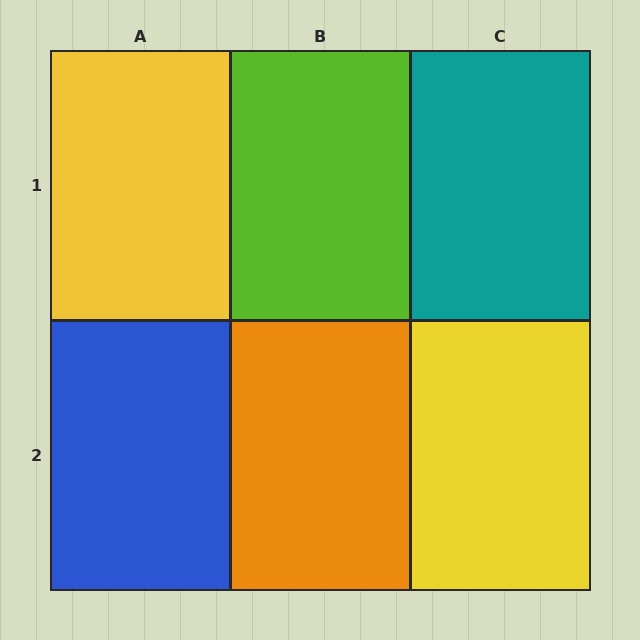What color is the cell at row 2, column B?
Orange.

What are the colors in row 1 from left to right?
Yellow, lime, teal.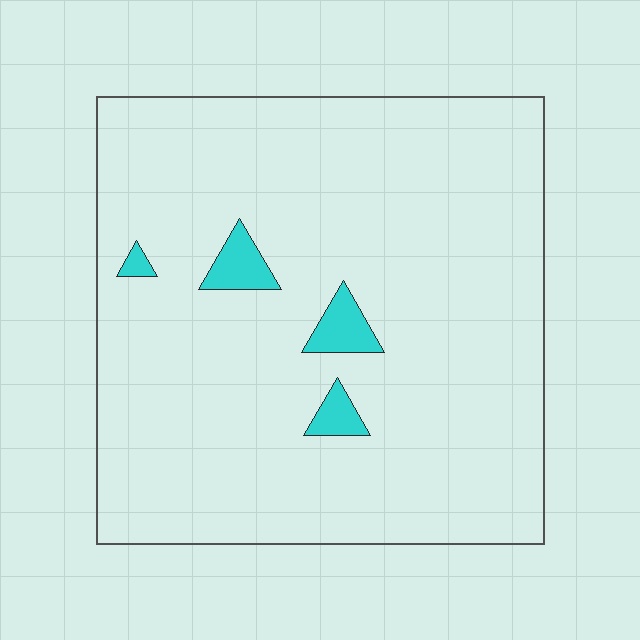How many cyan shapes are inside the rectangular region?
4.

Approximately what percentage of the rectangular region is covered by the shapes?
Approximately 5%.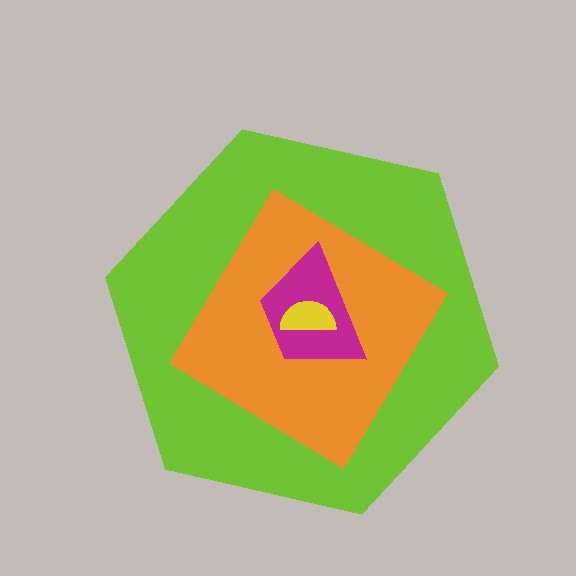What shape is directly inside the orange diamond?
The magenta trapezoid.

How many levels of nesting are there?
4.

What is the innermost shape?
The yellow semicircle.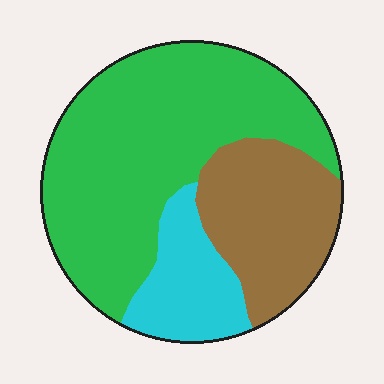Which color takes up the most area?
Green, at roughly 60%.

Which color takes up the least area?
Cyan, at roughly 15%.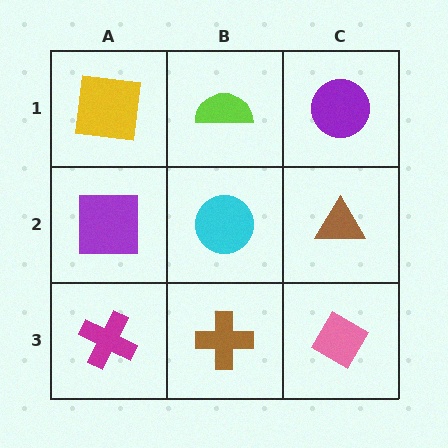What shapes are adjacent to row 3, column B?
A cyan circle (row 2, column B), a magenta cross (row 3, column A), a pink diamond (row 3, column C).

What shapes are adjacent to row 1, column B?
A cyan circle (row 2, column B), a yellow square (row 1, column A), a purple circle (row 1, column C).